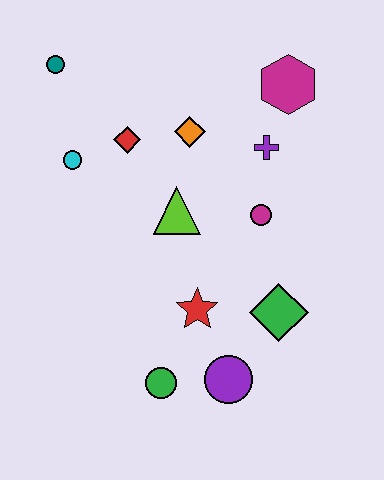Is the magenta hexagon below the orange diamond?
No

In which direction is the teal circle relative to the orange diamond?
The teal circle is to the left of the orange diamond.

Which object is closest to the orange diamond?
The red diamond is closest to the orange diamond.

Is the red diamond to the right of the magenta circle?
No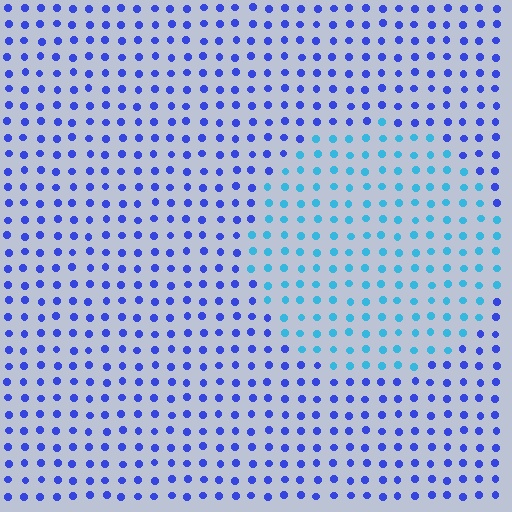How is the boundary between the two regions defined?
The boundary is defined purely by a slight shift in hue (about 41 degrees). Spacing, size, and orientation are identical on both sides.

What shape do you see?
I see a circle.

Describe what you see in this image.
The image is filled with small blue elements in a uniform arrangement. A circle-shaped region is visible where the elements are tinted to a slightly different hue, forming a subtle color boundary.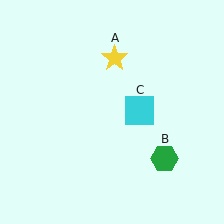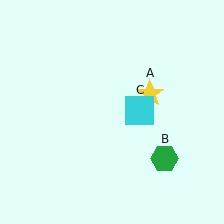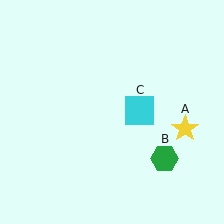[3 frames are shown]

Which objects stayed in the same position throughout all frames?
Green hexagon (object B) and cyan square (object C) remained stationary.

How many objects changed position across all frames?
1 object changed position: yellow star (object A).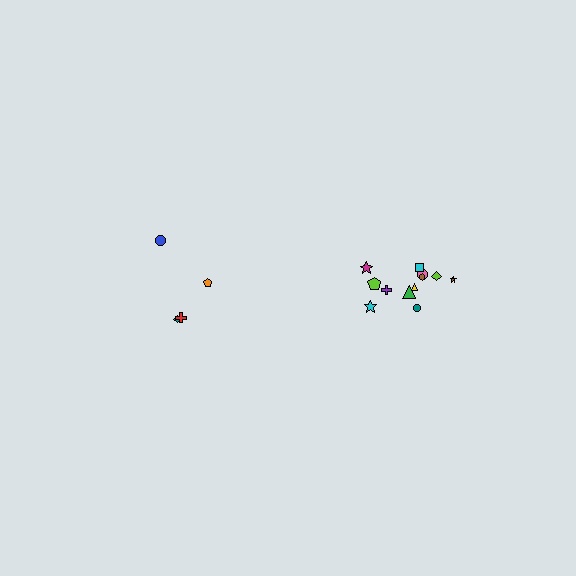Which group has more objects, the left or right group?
The right group.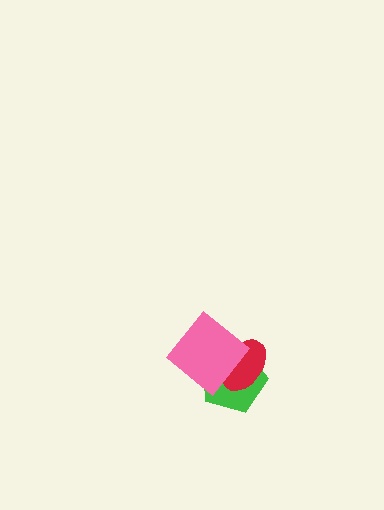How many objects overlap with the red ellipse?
2 objects overlap with the red ellipse.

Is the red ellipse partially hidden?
Yes, it is partially covered by another shape.